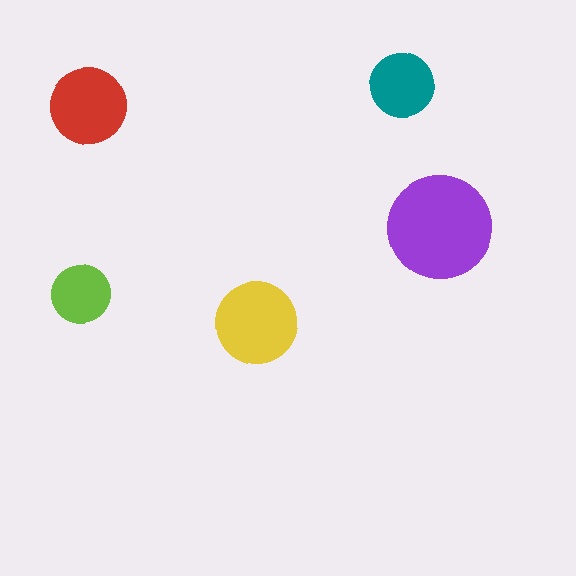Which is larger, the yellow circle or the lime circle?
The yellow one.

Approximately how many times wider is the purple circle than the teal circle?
About 1.5 times wider.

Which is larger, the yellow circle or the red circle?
The yellow one.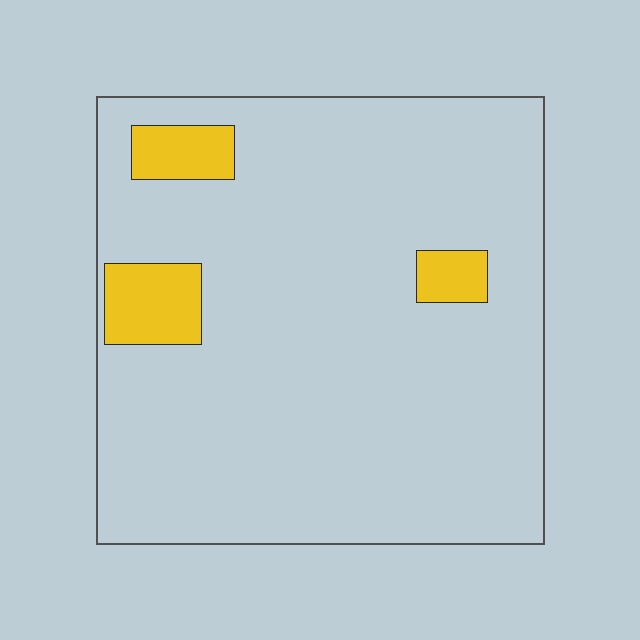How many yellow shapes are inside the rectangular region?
3.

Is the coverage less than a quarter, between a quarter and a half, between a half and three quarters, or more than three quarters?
Less than a quarter.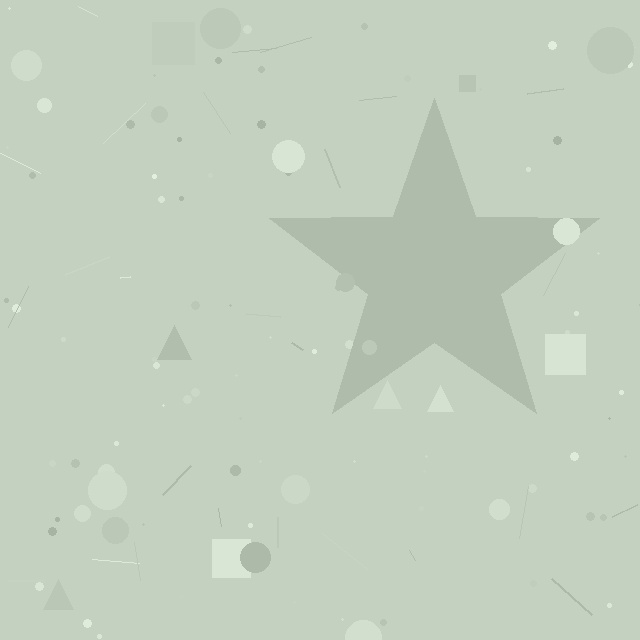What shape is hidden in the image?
A star is hidden in the image.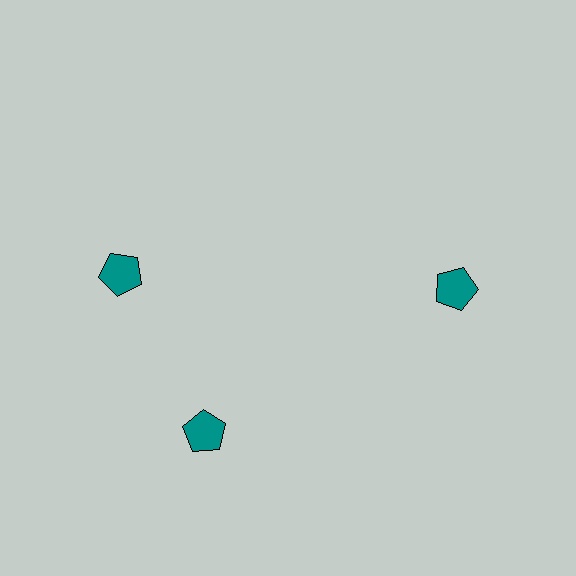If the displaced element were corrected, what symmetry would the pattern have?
It would have 3-fold rotational symmetry — the pattern would map onto itself every 120 degrees.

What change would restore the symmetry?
The symmetry would be restored by rotating it back into even spacing with its neighbors so that all 3 pentagons sit at equal angles and equal distance from the center.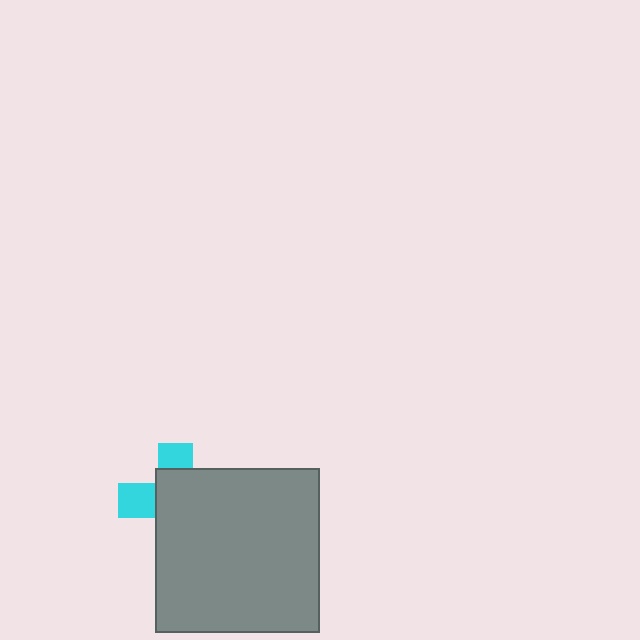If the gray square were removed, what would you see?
You would see the complete cyan cross.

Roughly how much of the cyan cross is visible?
A small part of it is visible (roughly 32%).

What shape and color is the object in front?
The object in front is a gray square.